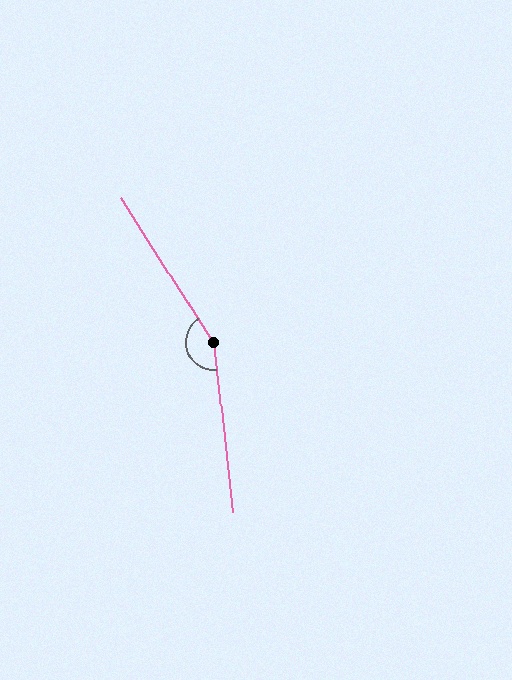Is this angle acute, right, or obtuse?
It is obtuse.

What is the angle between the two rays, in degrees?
Approximately 154 degrees.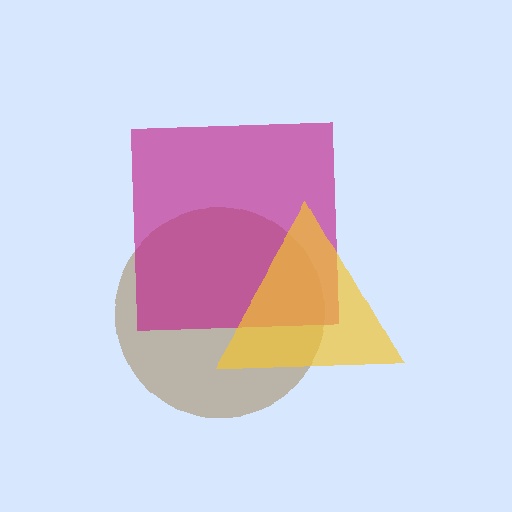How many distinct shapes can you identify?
There are 3 distinct shapes: a brown circle, a magenta square, a yellow triangle.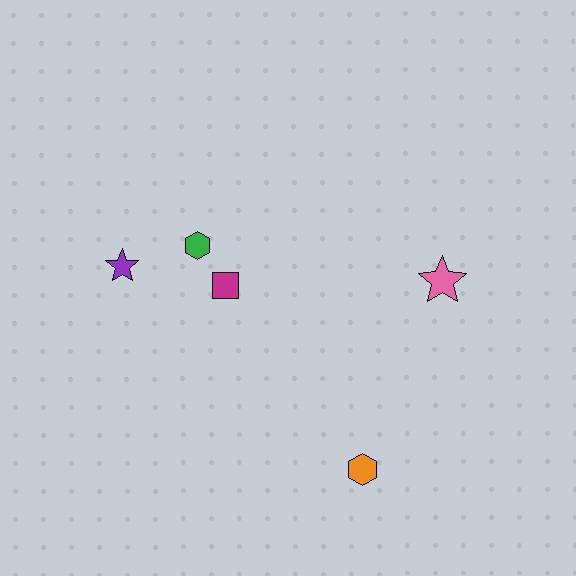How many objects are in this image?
There are 5 objects.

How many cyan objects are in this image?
There are no cyan objects.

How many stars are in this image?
There are 2 stars.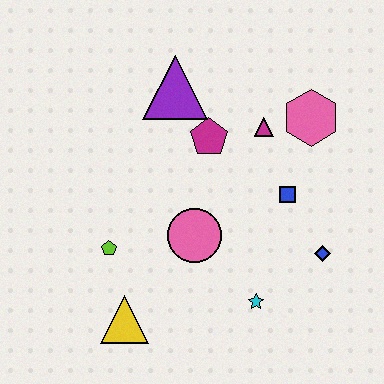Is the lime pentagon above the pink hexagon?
No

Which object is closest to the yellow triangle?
The lime pentagon is closest to the yellow triangle.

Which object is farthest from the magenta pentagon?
The yellow triangle is farthest from the magenta pentagon.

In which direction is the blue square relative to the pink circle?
The blue square is to the right of the pink circle.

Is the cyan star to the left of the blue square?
Yes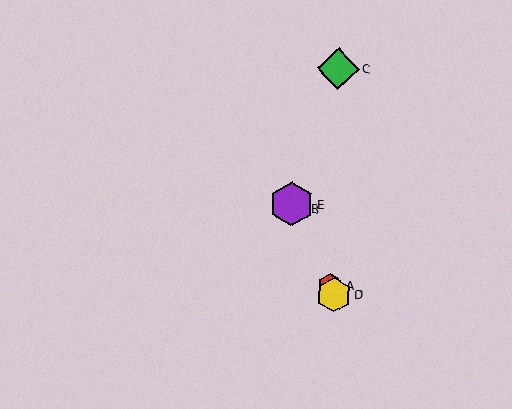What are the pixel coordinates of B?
Object B is at (294, 209).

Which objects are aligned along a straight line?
Objects A, B, D, E are aligned along a straight line.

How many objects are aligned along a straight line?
4 objects (A, B, D, E) are aligned along a straight line.